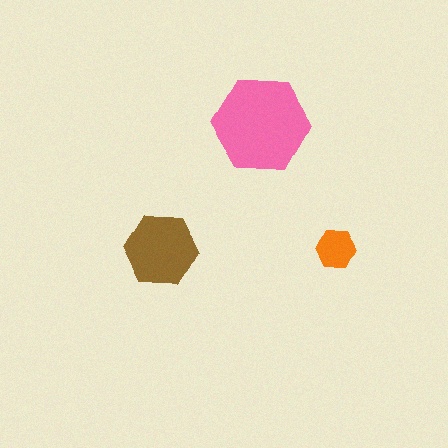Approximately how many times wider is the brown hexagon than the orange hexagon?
About 2 times wider.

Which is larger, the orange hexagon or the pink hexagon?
The pink one.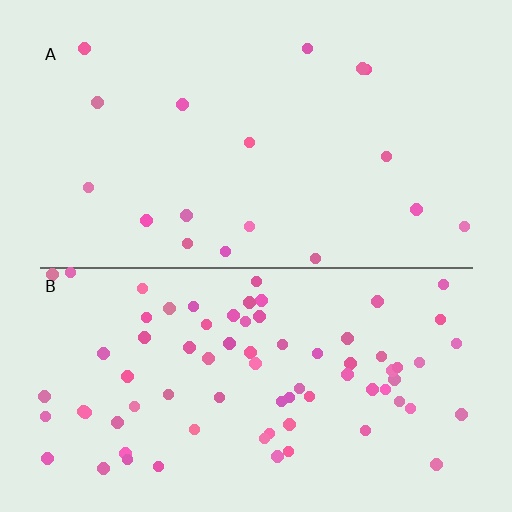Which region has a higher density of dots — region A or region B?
B (the bottom).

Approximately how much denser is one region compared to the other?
Approximately 4.3× — region B over region A.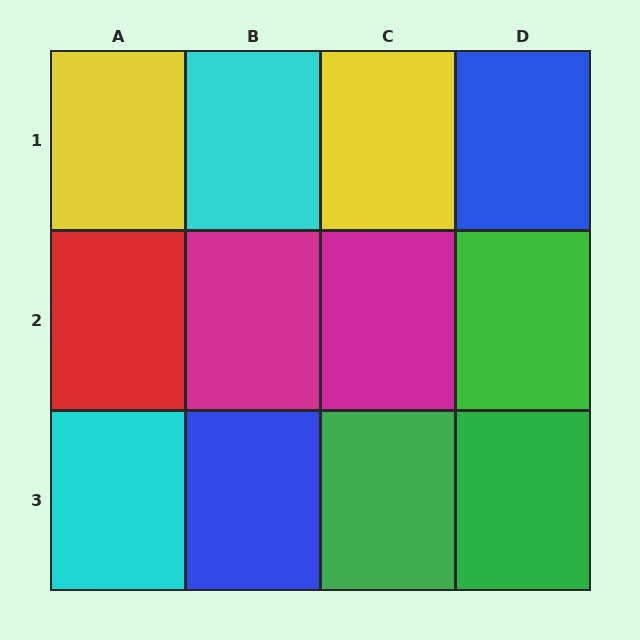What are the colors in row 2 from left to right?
Red, magenta, magenta, green.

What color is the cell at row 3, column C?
Green.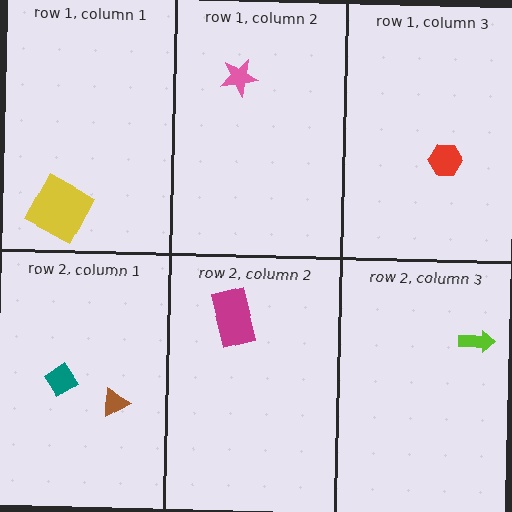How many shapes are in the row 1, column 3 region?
1.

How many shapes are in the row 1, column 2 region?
1.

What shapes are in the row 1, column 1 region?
The yellow square.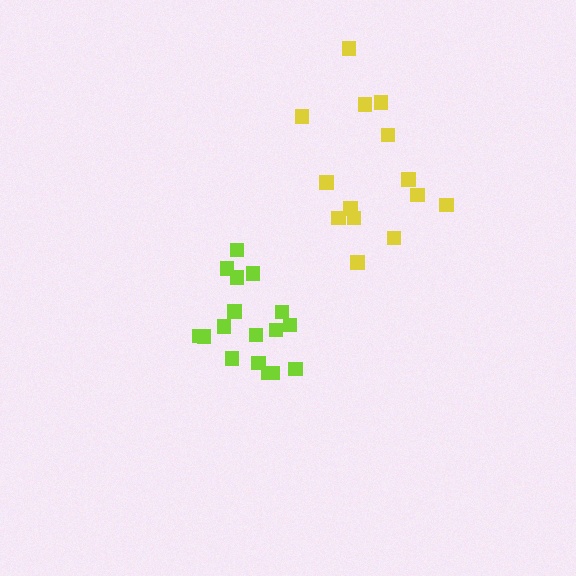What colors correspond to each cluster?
The clusters are colored: lime, yellow.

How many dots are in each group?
Group 1: 17 dots, Group 2: 14 dots (31 total).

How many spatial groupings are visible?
There are 2 spatial groupings.